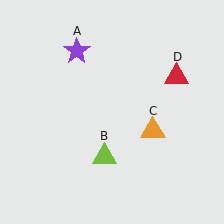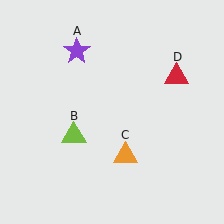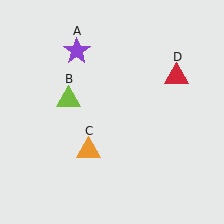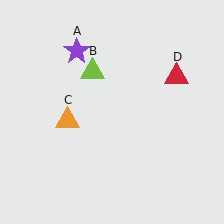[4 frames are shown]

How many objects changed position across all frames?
2 objects changed position: lime triangle (object B), orange triangle (object C).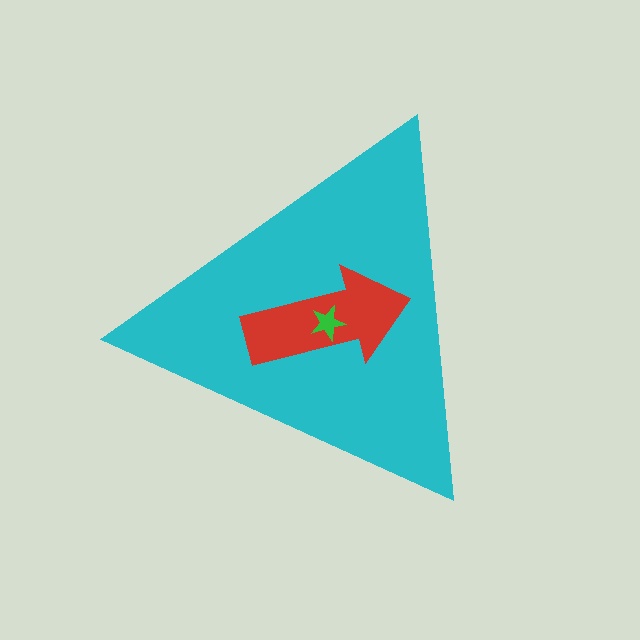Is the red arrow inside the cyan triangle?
Yes.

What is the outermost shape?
The cyan triangle.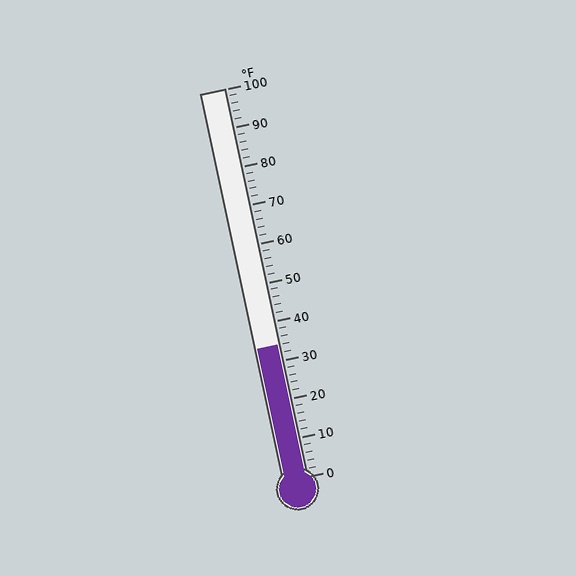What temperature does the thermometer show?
The thermometer shows approximately 34°F.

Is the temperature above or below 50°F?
The temperature is below 50°F.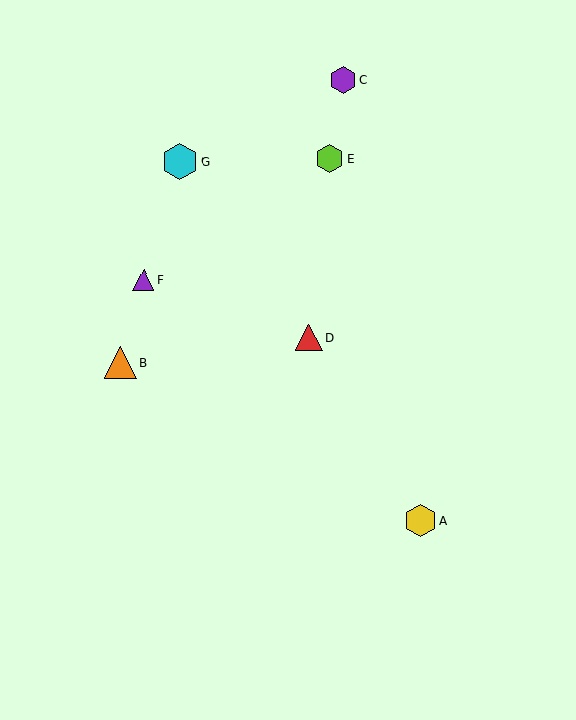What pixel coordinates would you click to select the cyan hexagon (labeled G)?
Click at (180, 162) to select the cyan hexagon G.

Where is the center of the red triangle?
The center of the red triangle is at (309, 338).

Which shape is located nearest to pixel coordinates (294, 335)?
The red triangle (labeled D) at (309, 338) is nearest to that location.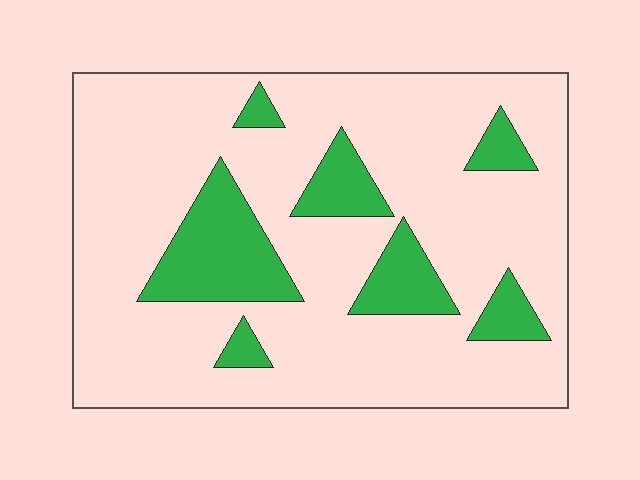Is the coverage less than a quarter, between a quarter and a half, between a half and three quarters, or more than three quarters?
Less than a quarter.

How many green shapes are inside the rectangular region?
7.